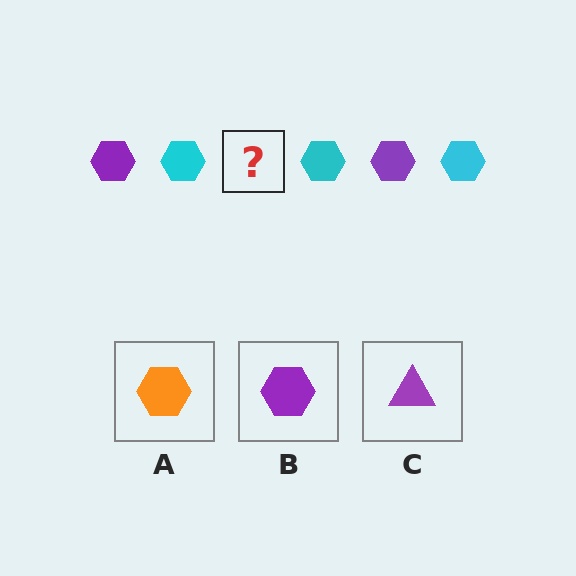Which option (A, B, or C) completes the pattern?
B.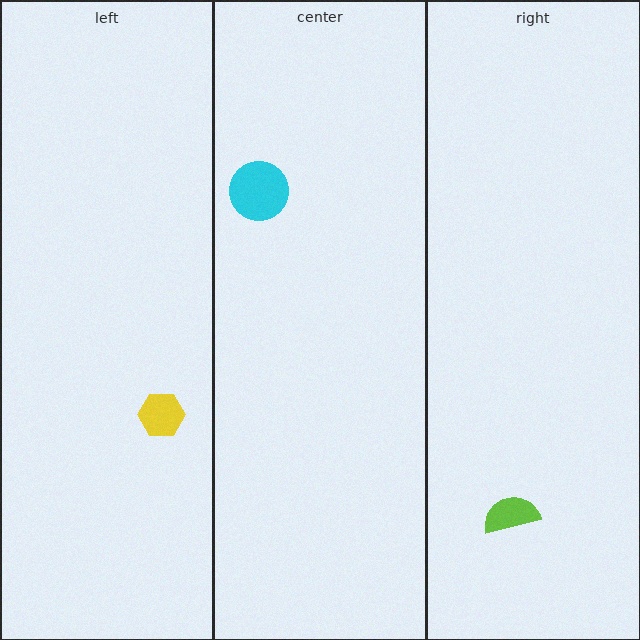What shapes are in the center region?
The cyan circle.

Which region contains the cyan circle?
The center region.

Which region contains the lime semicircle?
The right region.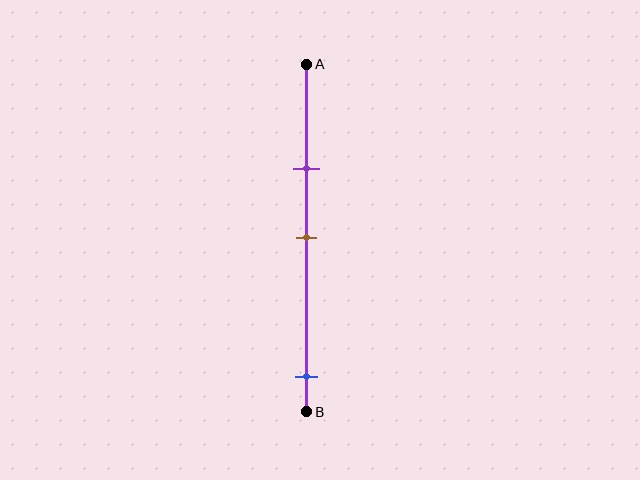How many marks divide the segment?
There are 3 marks dividing the segment.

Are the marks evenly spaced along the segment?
No, the marks are not evenly spaced.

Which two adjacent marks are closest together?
The purple and brown marks are the closest adjacent pair.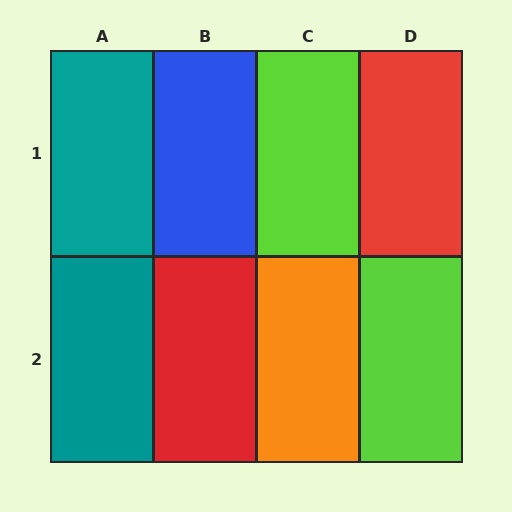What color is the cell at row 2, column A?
Teal.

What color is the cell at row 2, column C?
Orange.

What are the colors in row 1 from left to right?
Teal, blue, lime, red.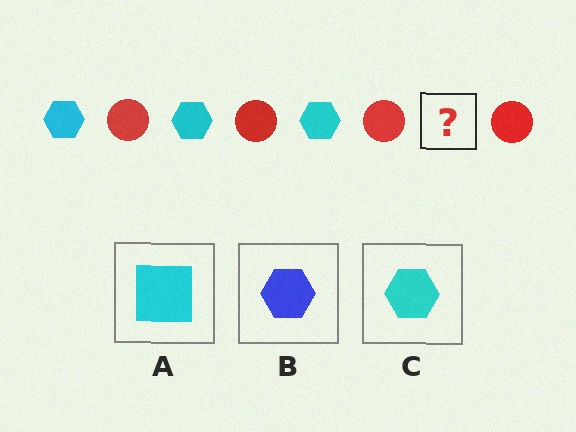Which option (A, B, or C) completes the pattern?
C.